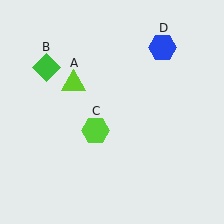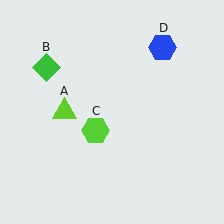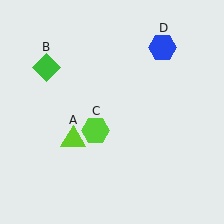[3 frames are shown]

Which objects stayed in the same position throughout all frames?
Green diamond (object B) and lime hexagon (object C) and blue hexagon (object D) remained stationary.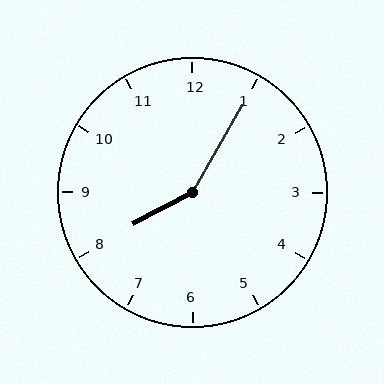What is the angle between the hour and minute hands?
Approximately 148 degrees.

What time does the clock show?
8:05.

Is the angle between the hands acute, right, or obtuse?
It is obtuse.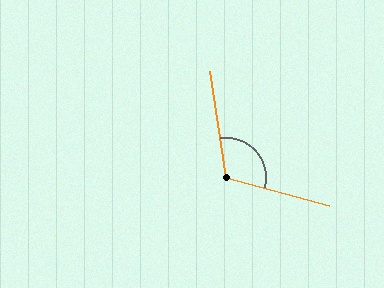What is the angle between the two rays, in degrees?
Approximately 114 degrees.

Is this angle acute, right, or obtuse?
It is obtuse.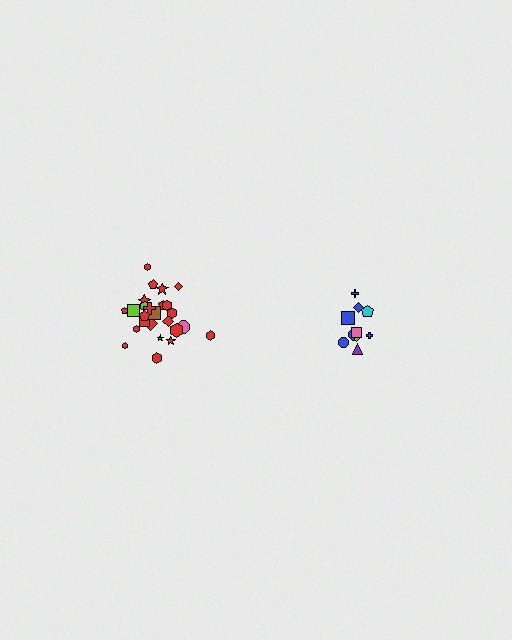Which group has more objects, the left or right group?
The left group.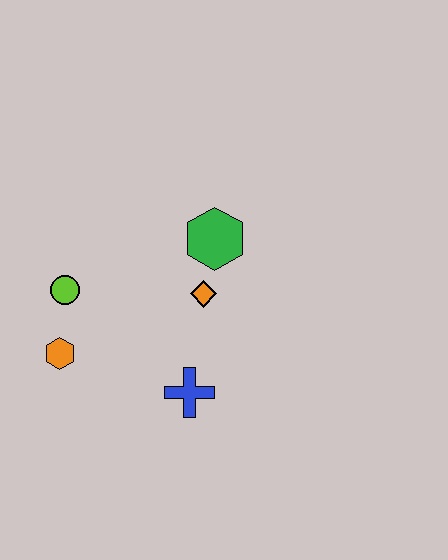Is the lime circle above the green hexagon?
No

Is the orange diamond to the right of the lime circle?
Yes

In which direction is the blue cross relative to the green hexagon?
The blue cross is below the green hexagon.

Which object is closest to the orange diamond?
The green hexagon is closest to the orange diamond.